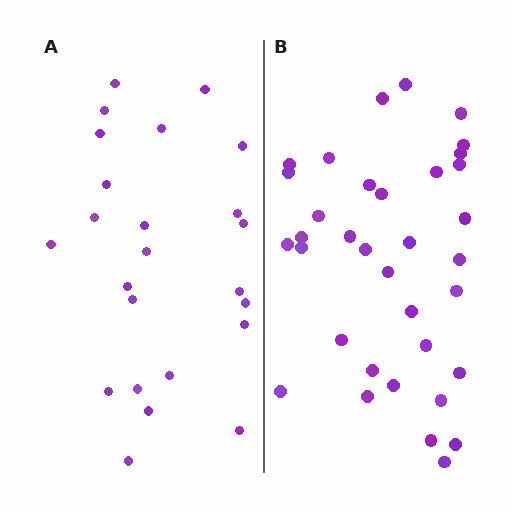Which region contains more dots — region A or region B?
Region B (the right region) has more dots.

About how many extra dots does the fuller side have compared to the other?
Region B has roughly 12 or so more dots than region A.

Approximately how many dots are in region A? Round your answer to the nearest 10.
About 20 dots. (The exact count is 24, which rounds to 20.)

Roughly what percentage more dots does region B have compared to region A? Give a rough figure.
About 45% more.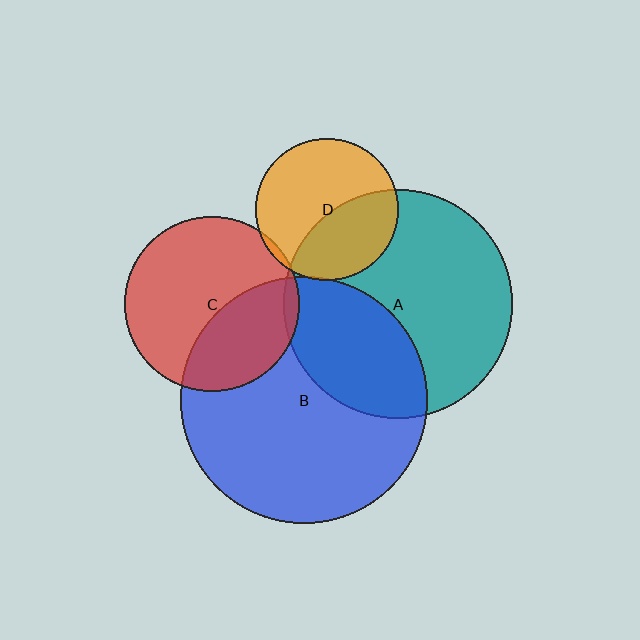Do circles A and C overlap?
Yes.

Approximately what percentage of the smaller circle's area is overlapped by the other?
Approximately 5%.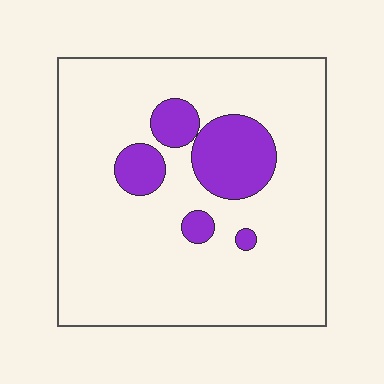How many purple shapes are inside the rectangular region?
5.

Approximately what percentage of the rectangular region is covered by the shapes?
Approximately 15%.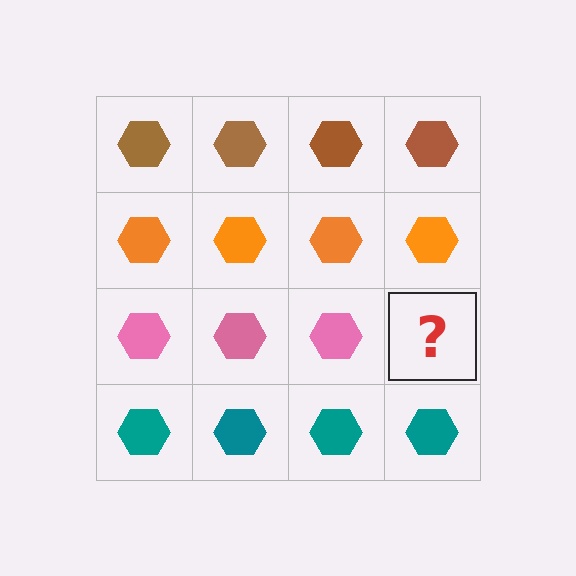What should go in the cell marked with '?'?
The missing cell should contain a pink hexagon.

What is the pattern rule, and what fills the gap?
The rule is that each row has a consistent color. The gap should be filled with a pink hexagon.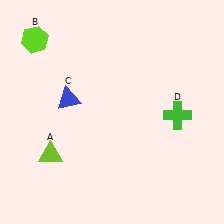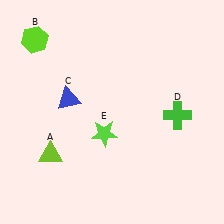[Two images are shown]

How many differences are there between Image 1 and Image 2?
There is 1 difference between the two images.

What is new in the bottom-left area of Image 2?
A lime star (E) was added in the bottom-left area of Image 2.